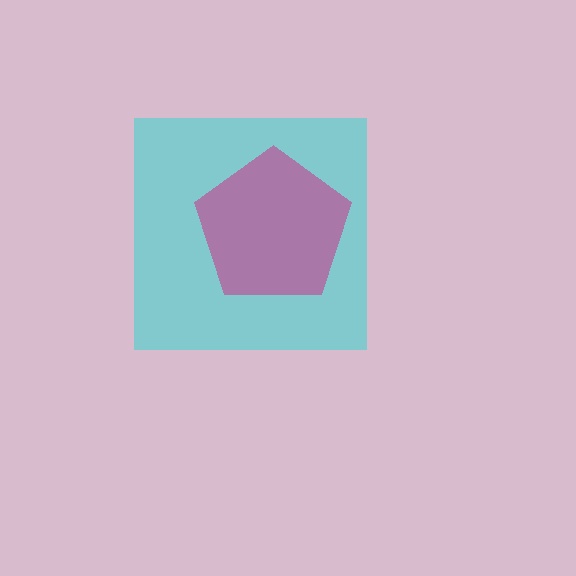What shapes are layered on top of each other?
The layered shapes are: a cyan square, a magenta pentagon.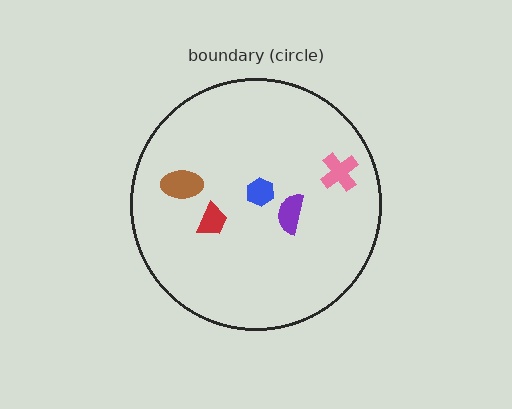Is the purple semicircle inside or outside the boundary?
Inside.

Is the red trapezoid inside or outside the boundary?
Inside.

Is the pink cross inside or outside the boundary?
Inside.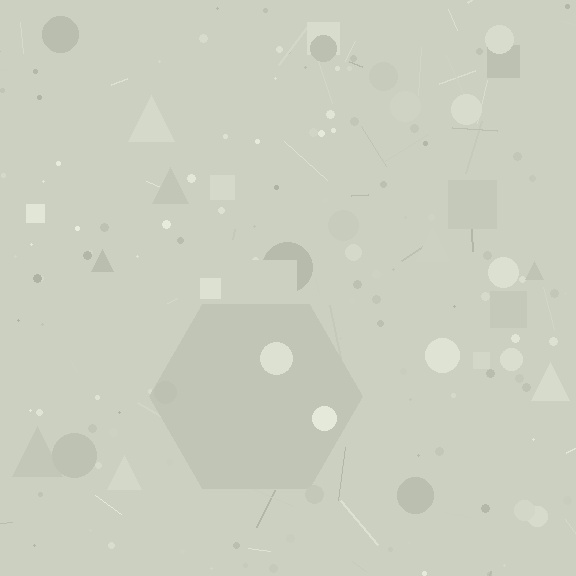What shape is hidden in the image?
A hexagon is hidden in the image.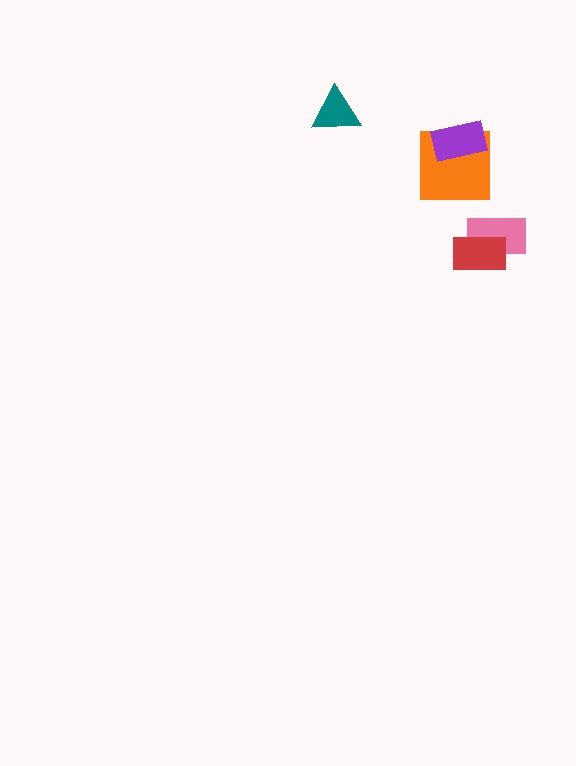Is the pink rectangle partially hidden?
Yes, it is partially covered by another shape.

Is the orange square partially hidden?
Yes, it is partially covered by another shape.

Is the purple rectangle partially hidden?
No, no other shape covers it.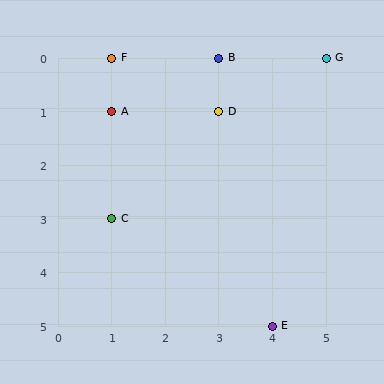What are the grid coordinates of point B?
Point B is at grid coordinates (3, 0).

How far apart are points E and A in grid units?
Points E and A are 3 columns and 4 rows apart (about 5.0 grid units diagonally).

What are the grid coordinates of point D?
Point D is at grid coordinates (3, 1).